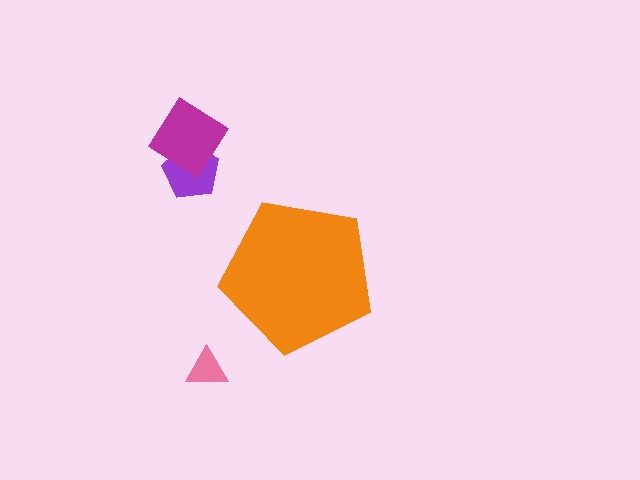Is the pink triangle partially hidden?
No, the pink triangle is fully visible.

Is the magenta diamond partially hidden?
No, the magenta diamond is fully visible.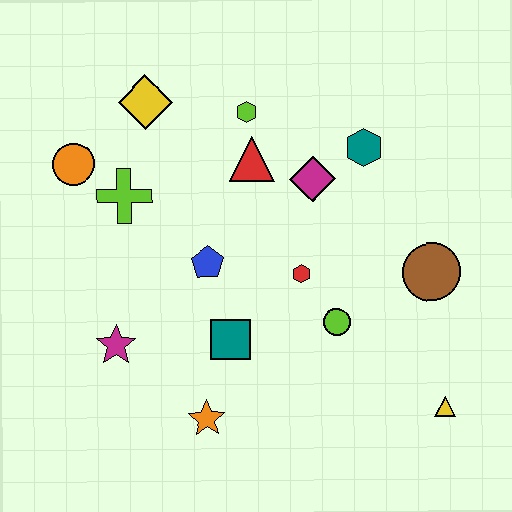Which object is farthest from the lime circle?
The orange circle is farthest from the lime circle.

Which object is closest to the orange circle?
The lime cross is closest to the orange circle.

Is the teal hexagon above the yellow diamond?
No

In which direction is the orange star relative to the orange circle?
The orange star is below the orange circle.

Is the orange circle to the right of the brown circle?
No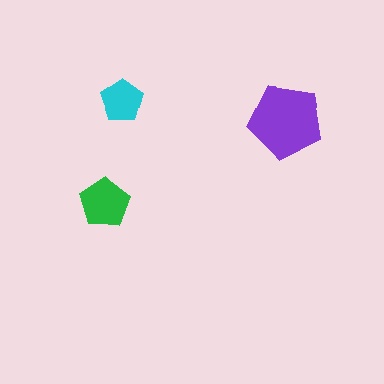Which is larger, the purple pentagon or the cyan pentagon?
The purple one.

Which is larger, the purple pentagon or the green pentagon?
The purple one.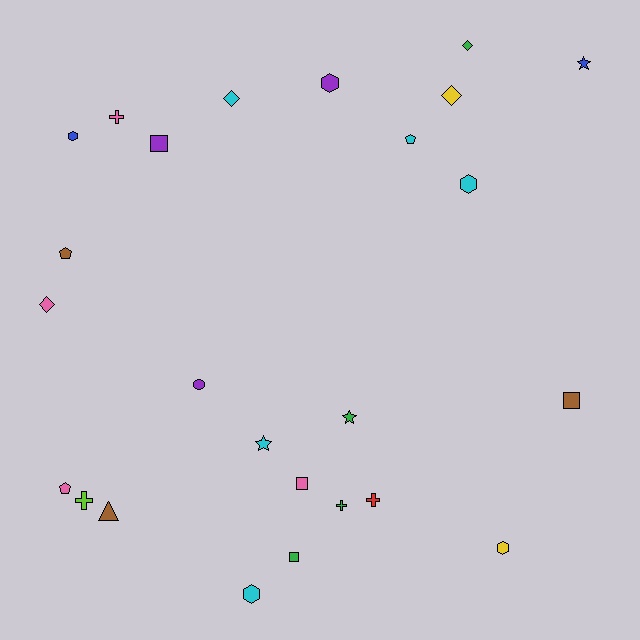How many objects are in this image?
There are 25 objects.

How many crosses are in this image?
There are 4 crosses.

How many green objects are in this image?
There are 4 green objects.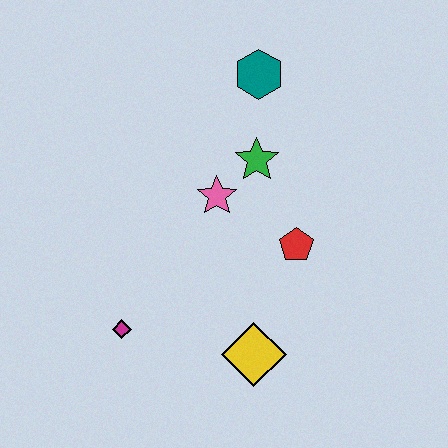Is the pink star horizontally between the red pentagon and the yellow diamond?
No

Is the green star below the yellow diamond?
No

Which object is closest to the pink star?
The green star is closest to the pink star.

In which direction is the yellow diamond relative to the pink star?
The yellow diamond is below the pink star.